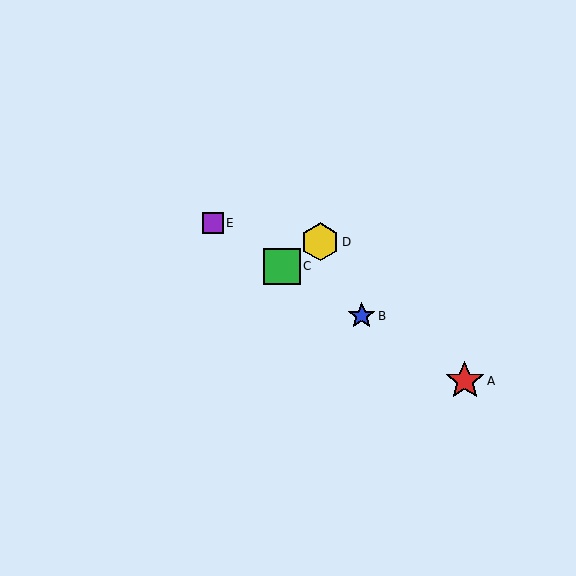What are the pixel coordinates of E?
Object E is at (213, 223).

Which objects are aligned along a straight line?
Objects A, B, C, E are aligned along a straight line.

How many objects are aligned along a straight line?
4 objects (A, B, C, E) are aligned along a straight line.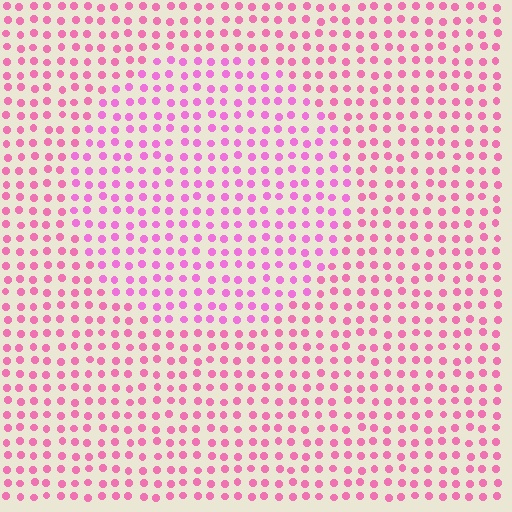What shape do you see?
I see a circle.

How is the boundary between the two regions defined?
The boundary is defined purely by a slight shift in hue (about 20 degrees). Spacing, size, and orientation are identical on both sides.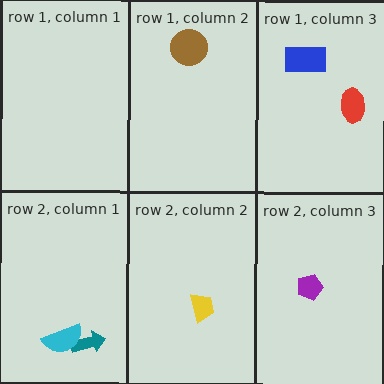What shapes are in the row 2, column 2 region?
The yellow trapezoid.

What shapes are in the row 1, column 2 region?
The brown circle.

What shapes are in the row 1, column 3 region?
The red ellipse, the blue rectangle.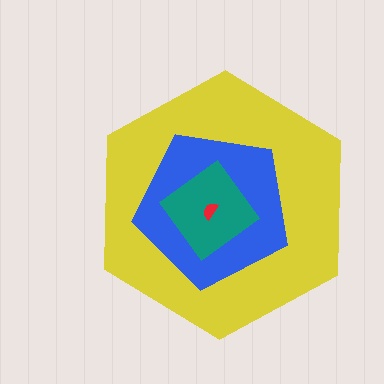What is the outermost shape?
The yellow hexagon.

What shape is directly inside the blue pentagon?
The teal diamond.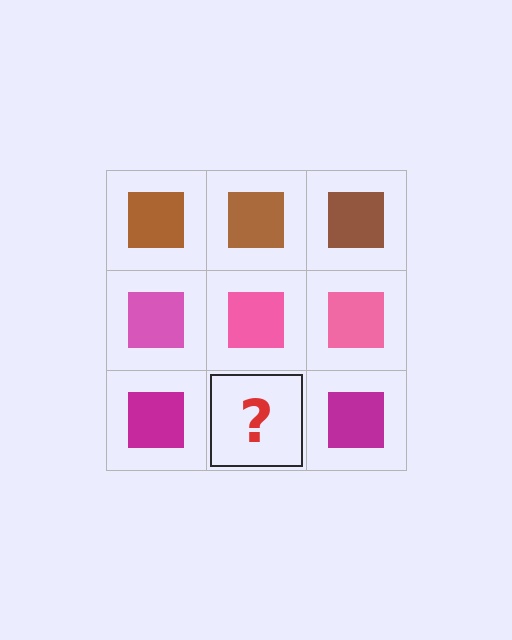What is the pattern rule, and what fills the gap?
The rule is that each row has a consistent color. The gap should be filled with a magenta square.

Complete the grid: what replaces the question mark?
The question mark should be replaced with a magenta square.